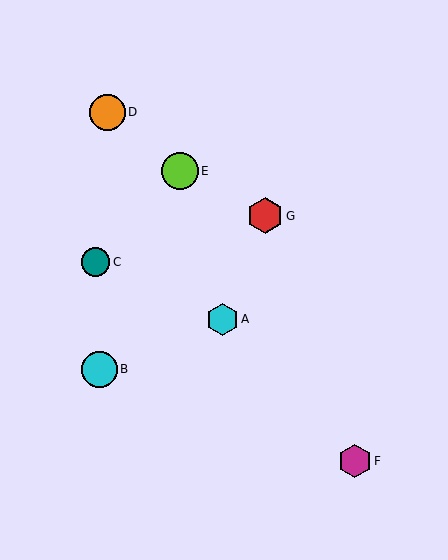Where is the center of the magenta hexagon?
The center of the magenta hexagon is at (355, 461).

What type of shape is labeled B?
Shape B is a cyan circle.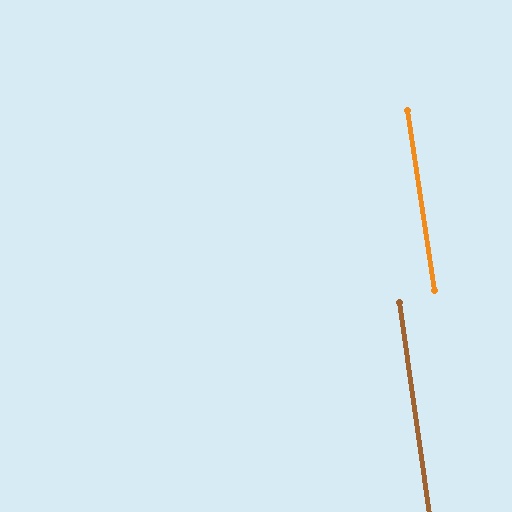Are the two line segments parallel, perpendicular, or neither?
Parallel — their directions differ by only 0.6°.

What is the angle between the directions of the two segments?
Approximately 1 degree.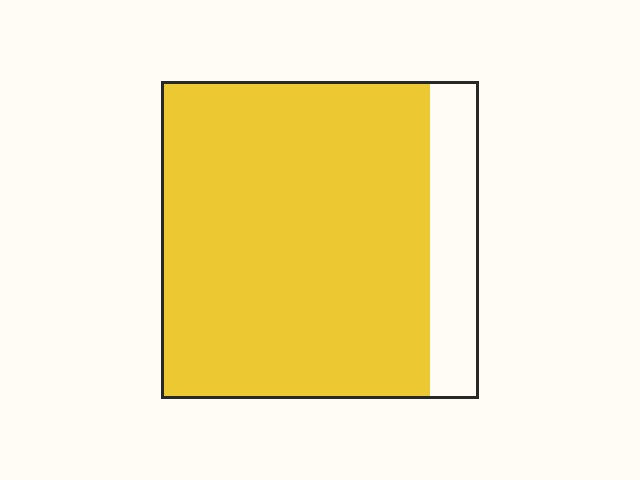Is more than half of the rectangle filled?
Yes.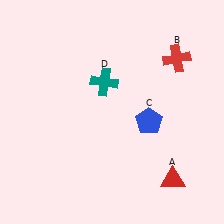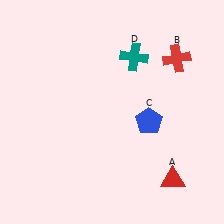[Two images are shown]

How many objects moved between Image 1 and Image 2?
1 object moved between the two images.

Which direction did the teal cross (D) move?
The teal cross (D) moved right.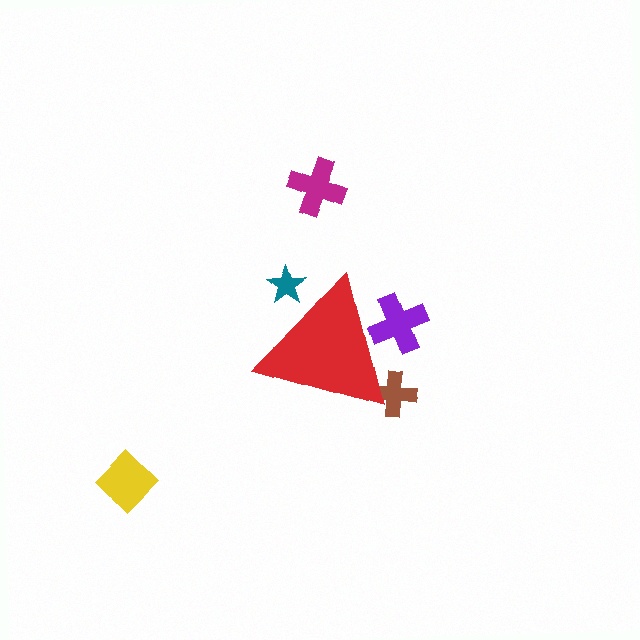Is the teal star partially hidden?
Yes, the teal star is partially hidden behind the red triangle.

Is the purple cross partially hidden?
Yes, the purple cross is partially hidden behind the red triangle.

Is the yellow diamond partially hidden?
No, the yellow diamond is fully visible.